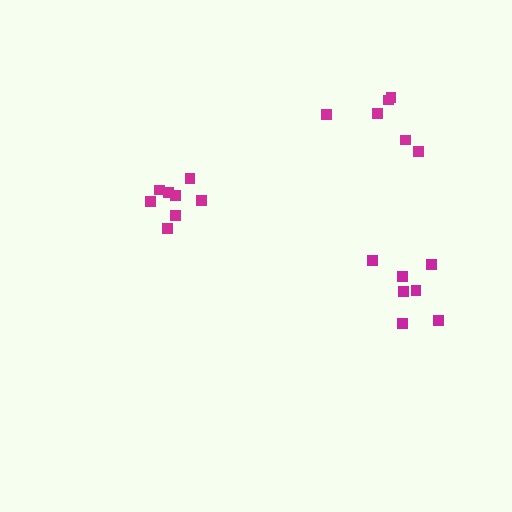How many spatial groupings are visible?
There are 3 spatial groupings.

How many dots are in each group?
Group 1: 8 dots, Group 2: 7 dots, Group 3: 6 dots (21 total).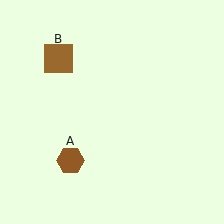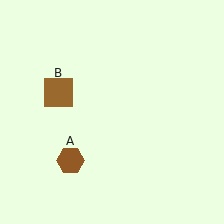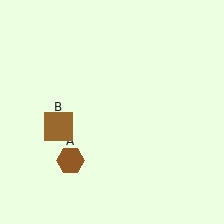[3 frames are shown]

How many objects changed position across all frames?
1 object changed position: brown square (object B).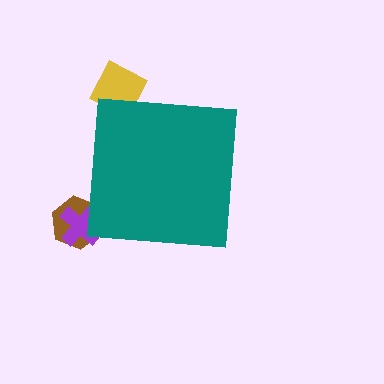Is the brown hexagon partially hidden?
Yes, the brown hexagon is partially hidden behind the teal square.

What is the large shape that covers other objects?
A teal square.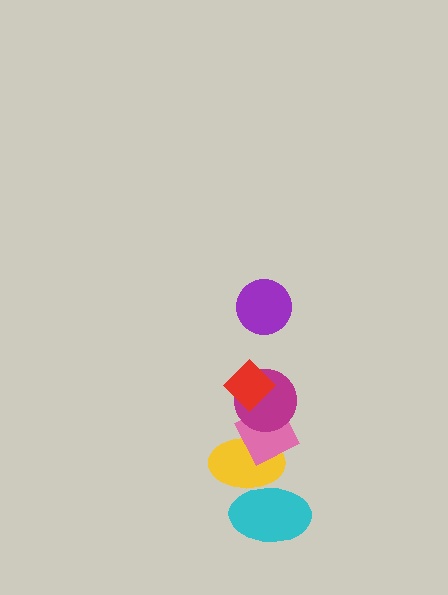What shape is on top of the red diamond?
The purple circle is on top of the red diamond.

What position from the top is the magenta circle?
The magenta circle is 3rd from the top.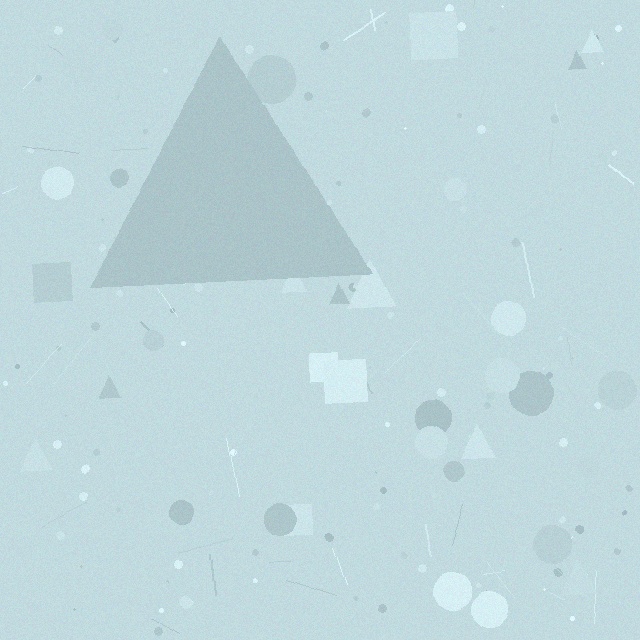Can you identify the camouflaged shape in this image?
The camouflaged shape is a triangle.